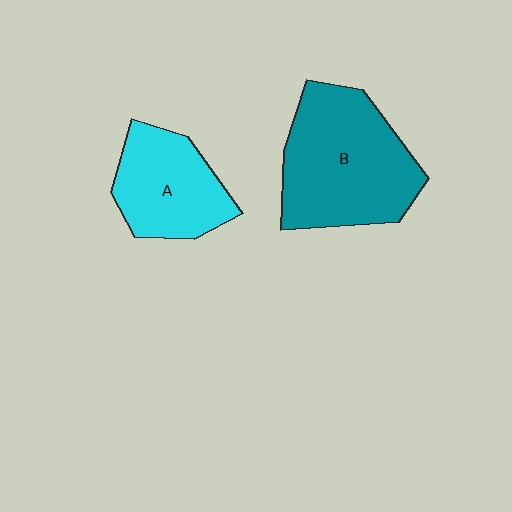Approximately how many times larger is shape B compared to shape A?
Approximately 1.5 times.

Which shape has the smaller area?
Shape A (cyan).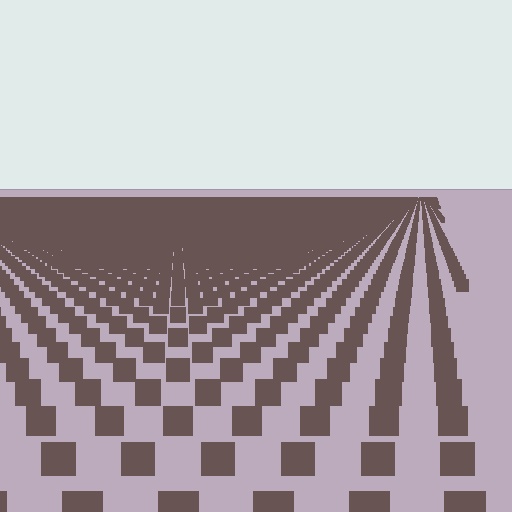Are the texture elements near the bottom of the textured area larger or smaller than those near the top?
Larger. Near the bottom, elements are closer to the viewer and appear at a bigger on-screen size.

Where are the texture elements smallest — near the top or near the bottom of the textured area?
Near the top.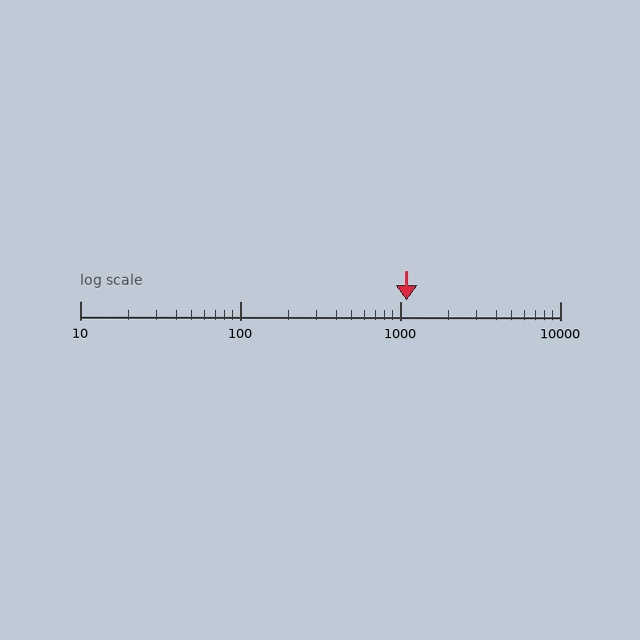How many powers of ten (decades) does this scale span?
The scale spans 3 decades, from 10 to 10000.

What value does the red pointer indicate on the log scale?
The pointer indicates approximately 1100.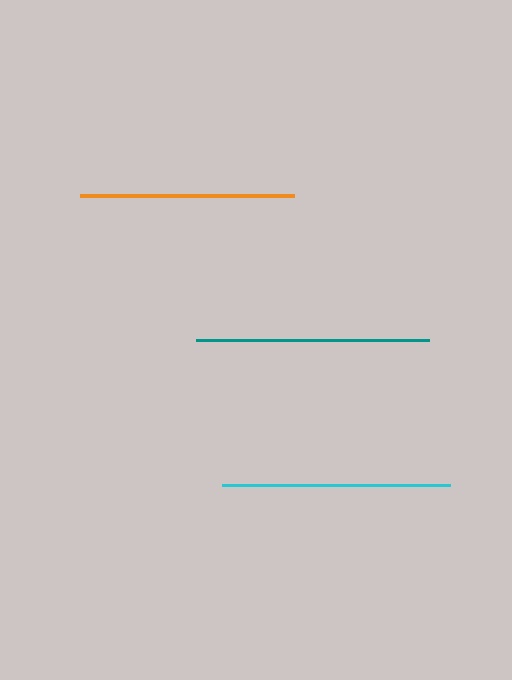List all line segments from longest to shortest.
From longest to shortest: teal, cyan, orange.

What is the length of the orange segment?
The orange segment is approximately 214 pixels long.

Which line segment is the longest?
The teal line is the longest at approximately 233 pixels.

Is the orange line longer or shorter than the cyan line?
The cyan line is longer than the orange line.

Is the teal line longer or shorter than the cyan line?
The teal line is longer than the cyan line.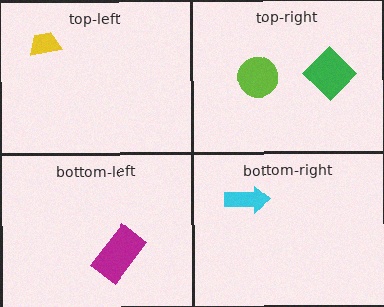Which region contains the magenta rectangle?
The bottom-left region.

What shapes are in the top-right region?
The lime circle, the green diamond.